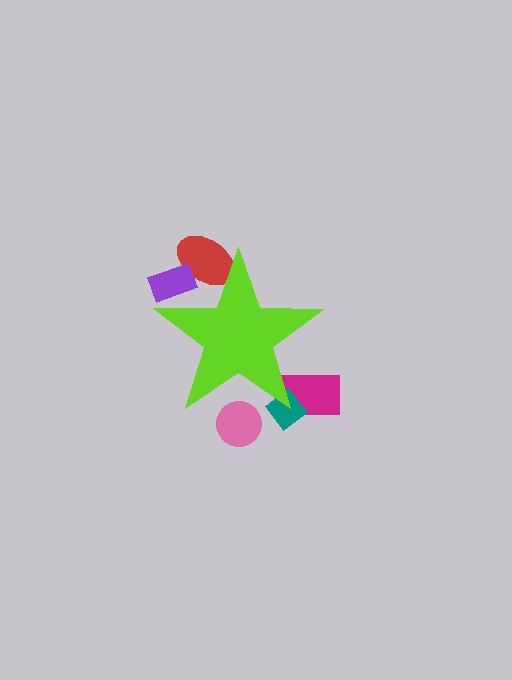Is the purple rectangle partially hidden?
Yes, the purple rectangle is partially hidden behind the lime star.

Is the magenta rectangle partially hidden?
Yes, the magenta rectangle is partially hidden behind the lime star.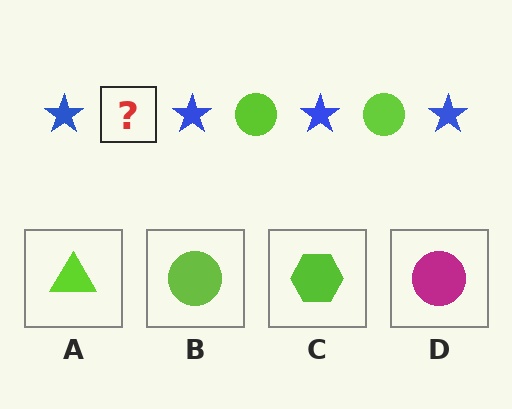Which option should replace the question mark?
Option B.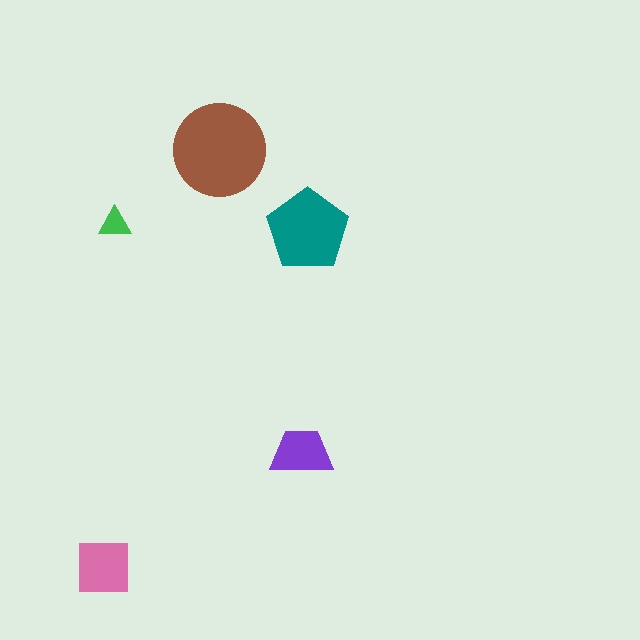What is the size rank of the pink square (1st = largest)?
3rd.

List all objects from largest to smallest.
The brown circle, the teal pentagon, the pink square, the purple trapezoid, the green triangle.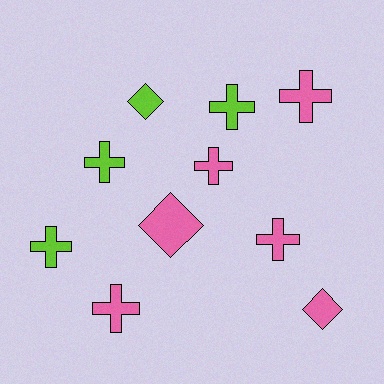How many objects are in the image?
There are 10 objects.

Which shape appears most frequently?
Cross, with 7 objects.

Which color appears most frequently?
Pink, with 6 objects.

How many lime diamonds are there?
There is 1 lime diamond.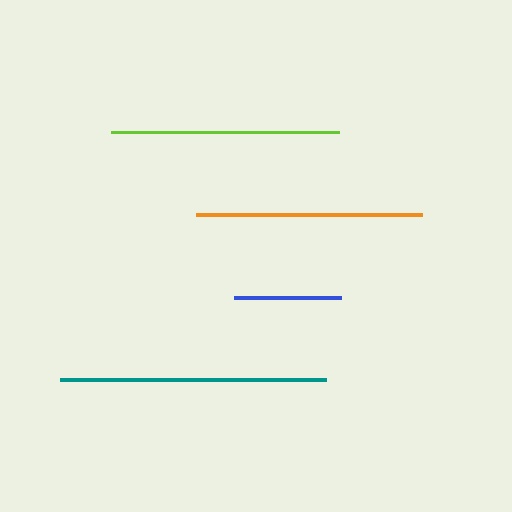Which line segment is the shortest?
The blue line is the shortest at approximately 107 pixels.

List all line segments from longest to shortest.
From longest to shortest: teal, lime, orange, blue.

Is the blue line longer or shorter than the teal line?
The teal line is longer than the blue line.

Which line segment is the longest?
The teal line is the longest at approximately 267 pixels.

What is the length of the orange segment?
The orange segment is approximately 226 pixels long.